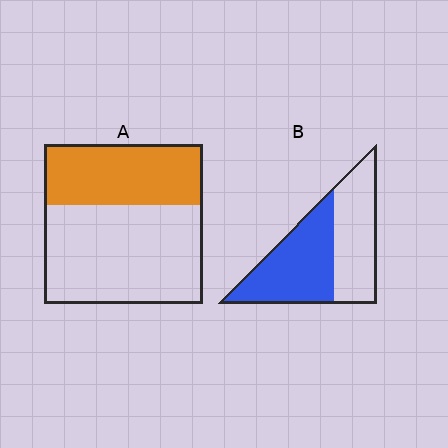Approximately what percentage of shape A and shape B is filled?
A is approximately 40% and B is approximately 55%.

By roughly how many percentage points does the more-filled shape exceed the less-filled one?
By roughly 15 percentage points (B over A).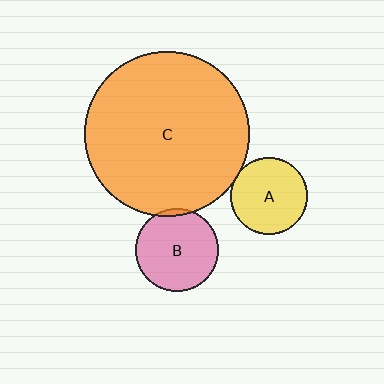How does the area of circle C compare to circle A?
Approximately 4.5 times.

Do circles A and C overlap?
Yes.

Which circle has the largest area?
Circle C (orange).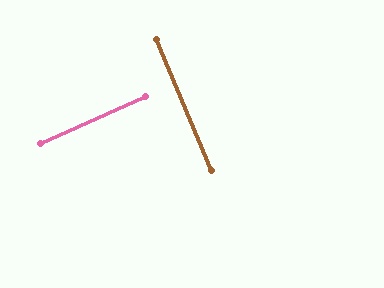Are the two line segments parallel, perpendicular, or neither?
Perpendicular — they meet at approximately 89°.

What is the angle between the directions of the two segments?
Approximately 89 degrees.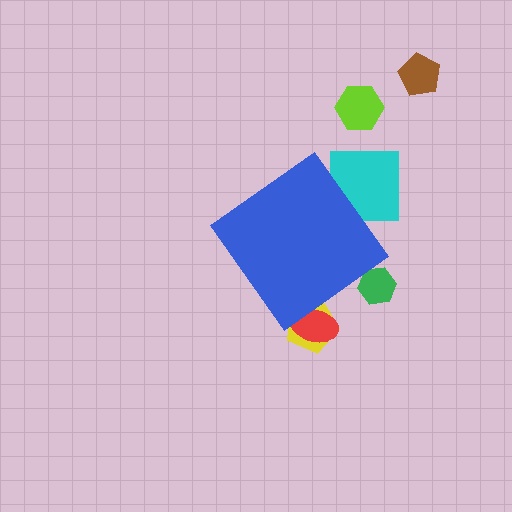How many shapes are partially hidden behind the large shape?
4 shapes are partially hidden.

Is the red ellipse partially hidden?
Yes, the red ellipse is partially hidden behind the blue diamond.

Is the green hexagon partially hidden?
Yes, the green hexagon is partially hidden behind the blue diamond.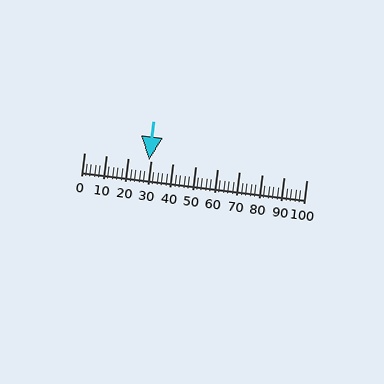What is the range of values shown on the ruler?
The ruler shows values from 0 to 100.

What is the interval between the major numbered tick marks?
The major tick marks are spaced 10 units apart.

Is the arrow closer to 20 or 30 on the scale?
The arrow is closer to 30.